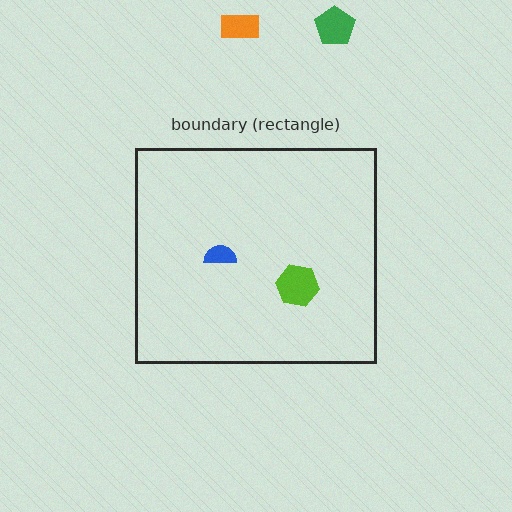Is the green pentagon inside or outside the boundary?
Outside.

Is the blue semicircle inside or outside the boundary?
Inside.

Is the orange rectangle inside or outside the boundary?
Outside.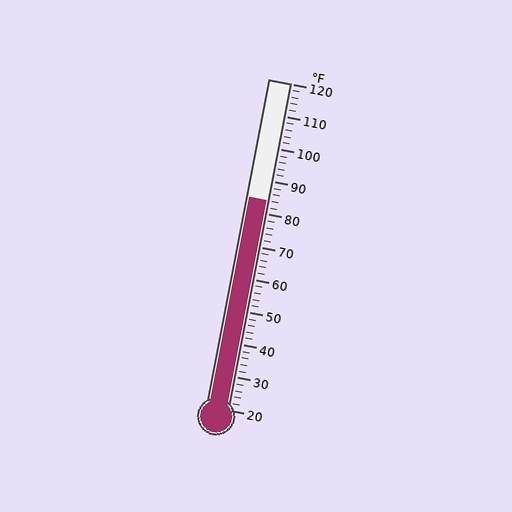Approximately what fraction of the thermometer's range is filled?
The thermometer is filled to approximately 65% of its range.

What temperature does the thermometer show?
The thermometer shows approximately 84°F.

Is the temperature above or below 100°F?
The temperature is below 100°F.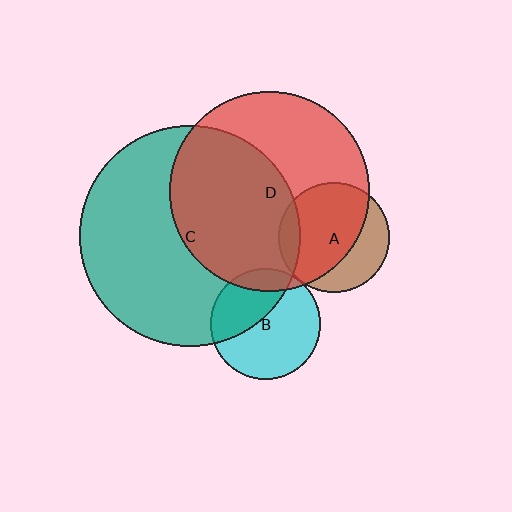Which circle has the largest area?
Circle C (teal).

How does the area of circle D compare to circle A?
Approximately 3.3 times.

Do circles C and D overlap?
Yes.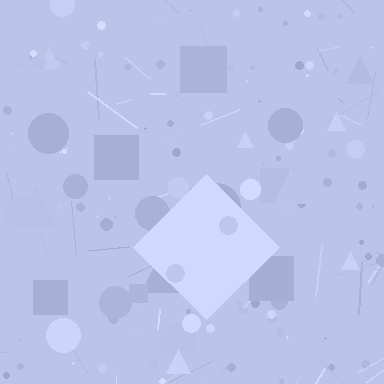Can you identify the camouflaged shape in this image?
The camouflaged shape is a diamond.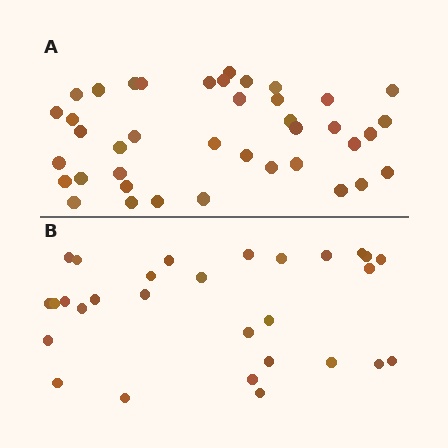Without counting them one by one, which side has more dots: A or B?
Region A (the top region) has more dots.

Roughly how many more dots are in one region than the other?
Region A has roughly 12 or so more dots than region B.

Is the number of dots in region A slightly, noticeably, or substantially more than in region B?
Region A has noticeably more, but not dramatically so. The ratio is roughly 1.4 to 1.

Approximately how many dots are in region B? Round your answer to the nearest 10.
About 30 dots. (The exact count is 29, which rounds to 30.)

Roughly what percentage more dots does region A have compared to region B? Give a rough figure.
About 40% more.